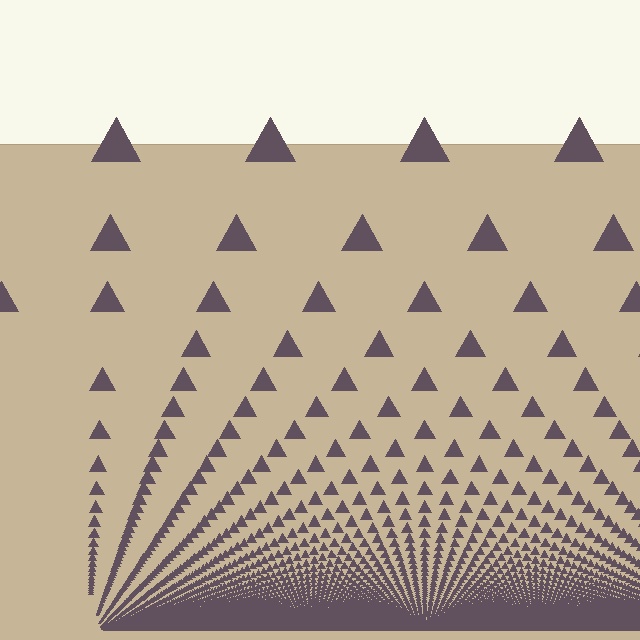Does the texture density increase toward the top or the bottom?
Density increases toward the bottom.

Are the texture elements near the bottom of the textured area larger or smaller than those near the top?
Smaller. The gradient is inverted — elements near the bottom are smaller and denser.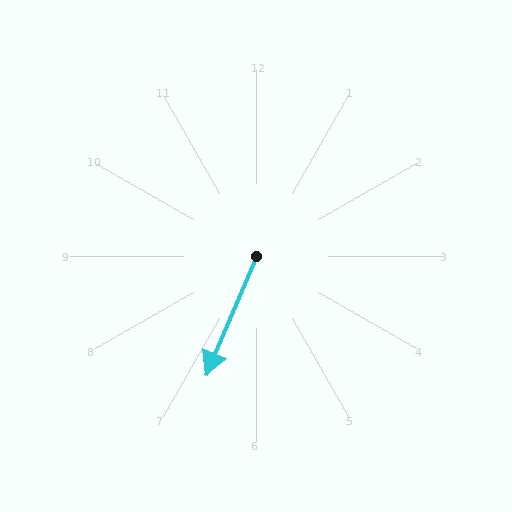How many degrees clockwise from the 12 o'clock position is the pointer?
Approximately 203 degrees.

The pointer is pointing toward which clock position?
Roughly 7 o'clock.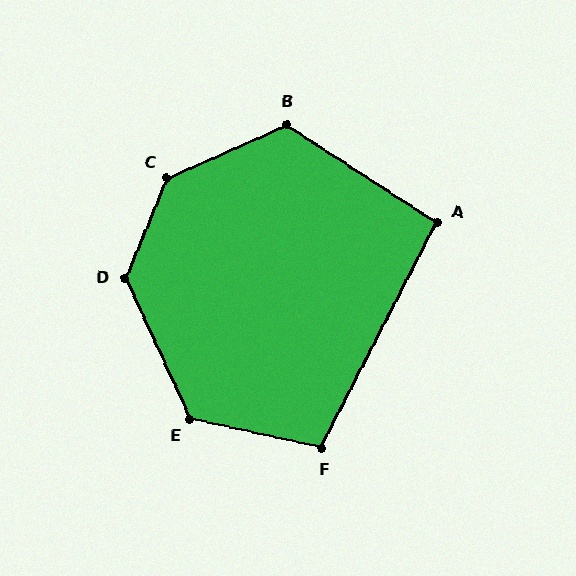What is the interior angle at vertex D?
Approximately 132 degrees (obtuse).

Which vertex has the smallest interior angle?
A, at approximately 96 degrees.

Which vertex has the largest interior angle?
C, at approximately 137 degrees.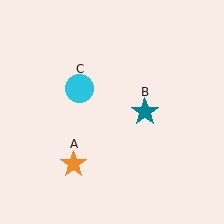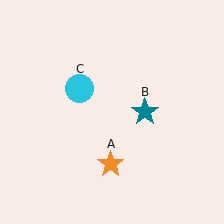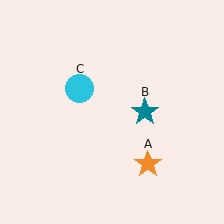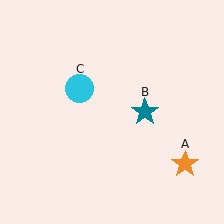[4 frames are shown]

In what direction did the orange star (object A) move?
The orange star (object A) moved right.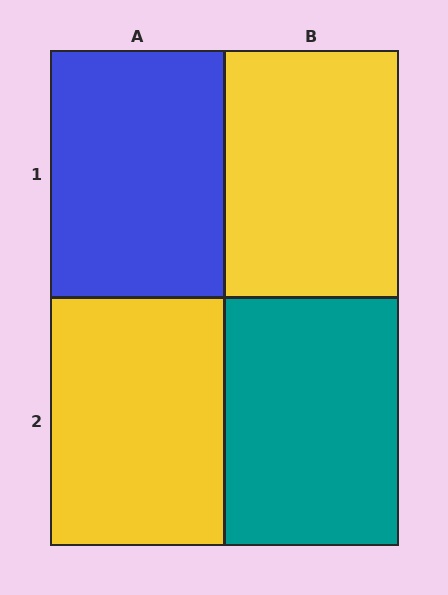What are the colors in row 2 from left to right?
Yellow, teal.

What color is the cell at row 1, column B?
Yellow.